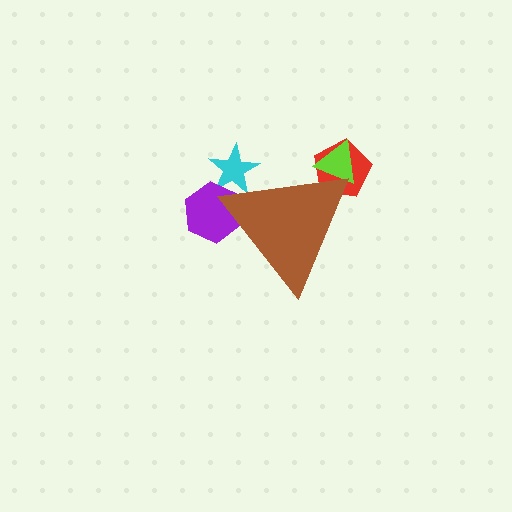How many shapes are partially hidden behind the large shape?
4 shapes are partially hidden.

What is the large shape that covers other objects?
A brown triangle.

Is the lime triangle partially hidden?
Yes, the lime triangle is partially hidden behind the brown triangle.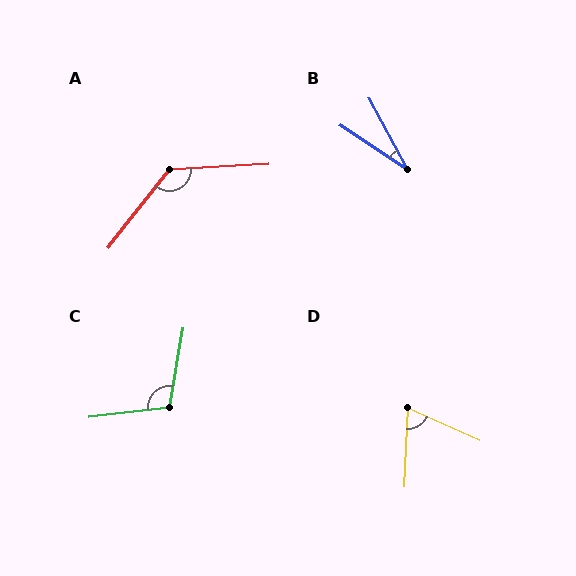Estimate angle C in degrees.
Approximately 107 degrees.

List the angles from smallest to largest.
B (28°), D (69°), C (107°), A (131°).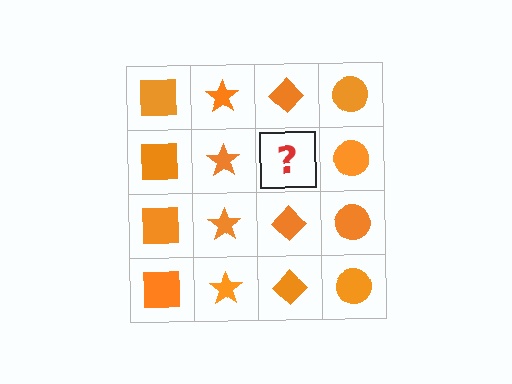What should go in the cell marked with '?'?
The missing cell should contain an orange diamond.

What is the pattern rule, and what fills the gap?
The rule is that each column has a consistent shape. The gap should be filled with an orange diamond.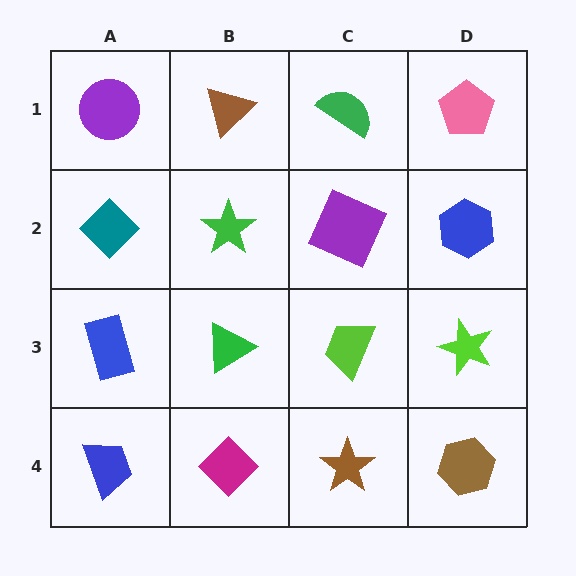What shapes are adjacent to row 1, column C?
A purple square (row 2, column C), a brown triangle (row 1, column B), a pink pentagon (row 1, column D).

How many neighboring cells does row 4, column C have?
3.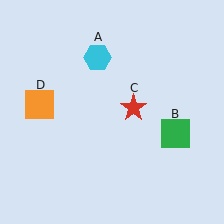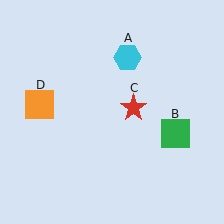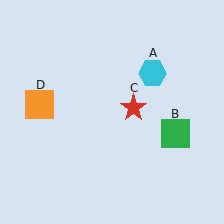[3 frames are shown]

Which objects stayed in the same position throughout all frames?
Green square (object B) and red star (object C) and orange square (object D) remained stationary.